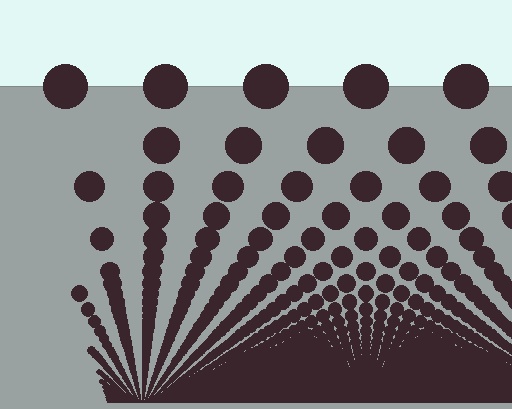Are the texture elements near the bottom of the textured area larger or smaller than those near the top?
Smaller. The gradient is inverted — elements near the bottom are smaller and denser.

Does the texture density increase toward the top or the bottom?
Density increases toward the bottom.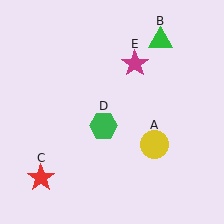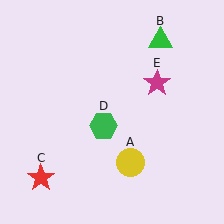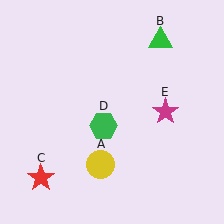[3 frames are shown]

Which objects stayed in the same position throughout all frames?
Green triangle (object B) and red star (object C) and green hexagon (object D) remained stationary.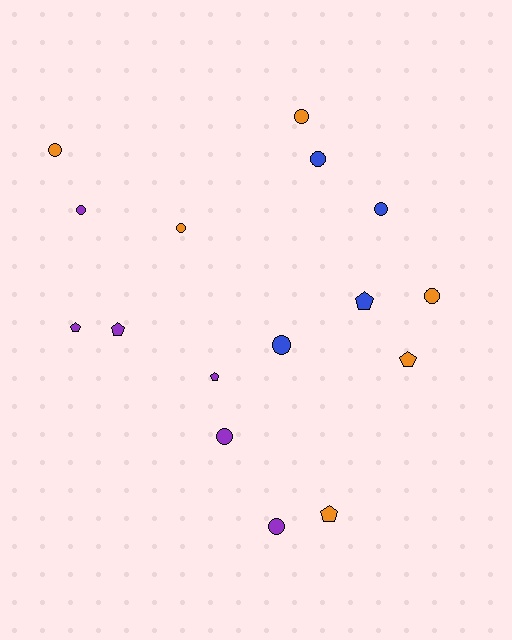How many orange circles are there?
There are 4 orange circles.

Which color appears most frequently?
Purple, with 6 objects.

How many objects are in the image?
There are 16 objects.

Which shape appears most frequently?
Circle, with 10 objects.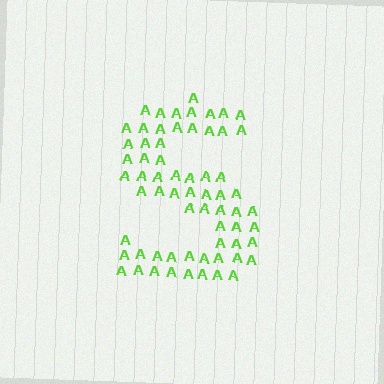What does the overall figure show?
The overall figure shows the letter S.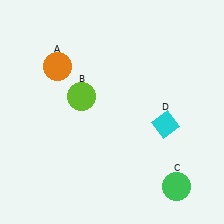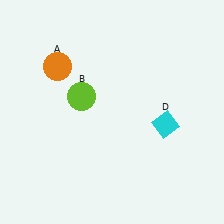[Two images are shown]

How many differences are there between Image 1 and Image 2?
There is 1 difference between the two images.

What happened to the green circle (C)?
The green circle (C) was removed in Image 2. It was in the bottom-right area of Image 1.